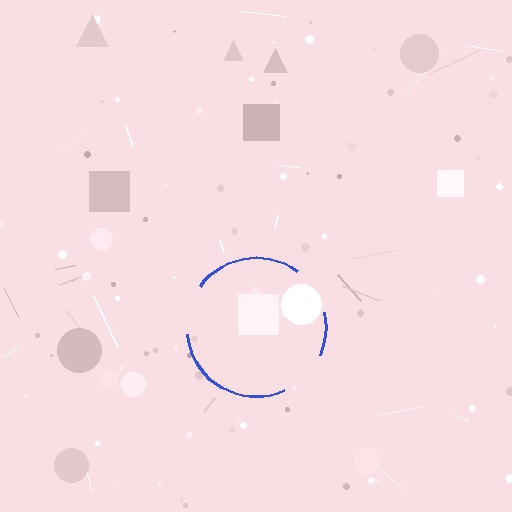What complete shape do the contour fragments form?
The contour fragments form a circle.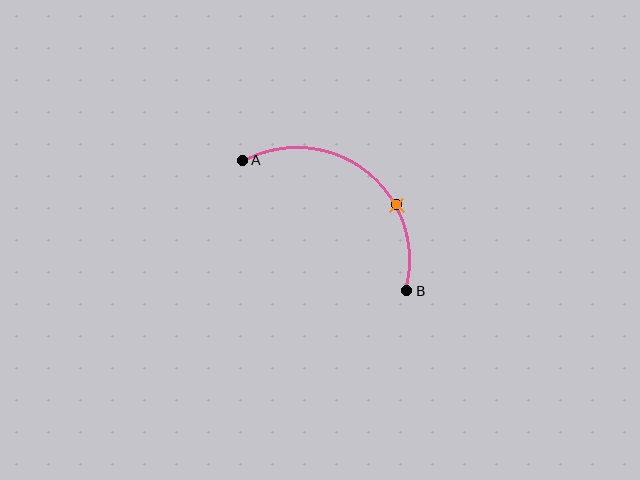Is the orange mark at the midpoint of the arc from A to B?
No. The orange mark lies on the arc but is closer to endpoint B. The arc midpoint would be at the point on the curve equidistant along the arc from both A and B.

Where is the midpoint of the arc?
The arc midpoint is the point on the curve farthest from the straight line joining A and B. It sits above and to the right of that line.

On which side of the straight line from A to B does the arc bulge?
The arc bulges above and to the right of the straight line connecting A and B.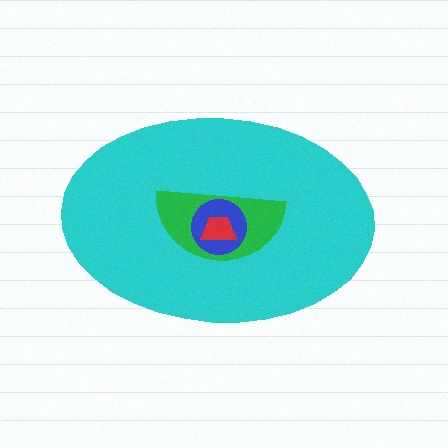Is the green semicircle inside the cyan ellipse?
Yes.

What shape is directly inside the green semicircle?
The blue circle.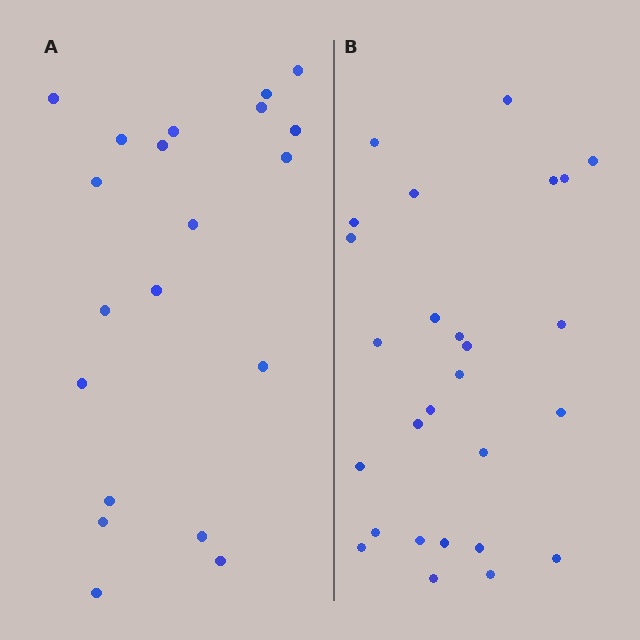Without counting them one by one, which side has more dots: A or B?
Region B (the right region) has more dots.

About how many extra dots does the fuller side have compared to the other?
Region B has roughly 8 or so more dots than region A.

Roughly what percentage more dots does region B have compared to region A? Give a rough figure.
About 35% more.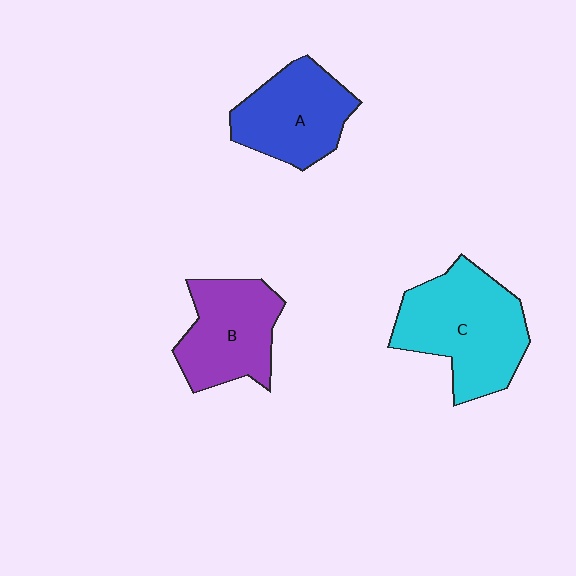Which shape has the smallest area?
Shape A (blue).